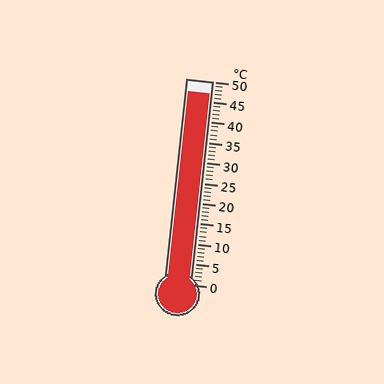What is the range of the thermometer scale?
The thermometer scale ranges from 0°C to 50°C.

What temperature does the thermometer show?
The thermometer shows approximately 47°C.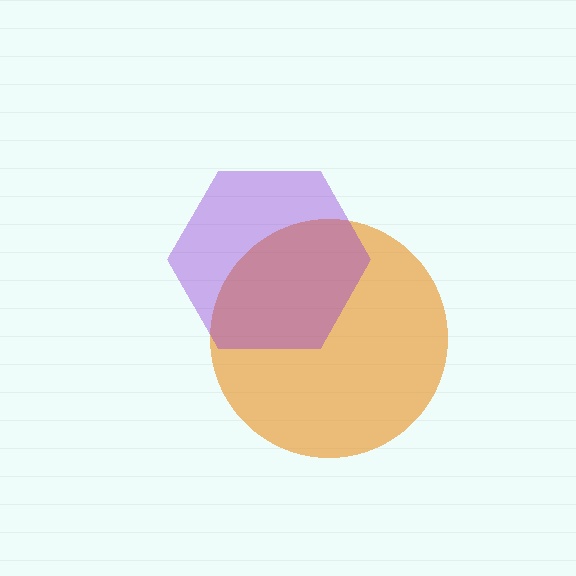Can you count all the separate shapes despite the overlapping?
Yes, there are 2 separate shapes.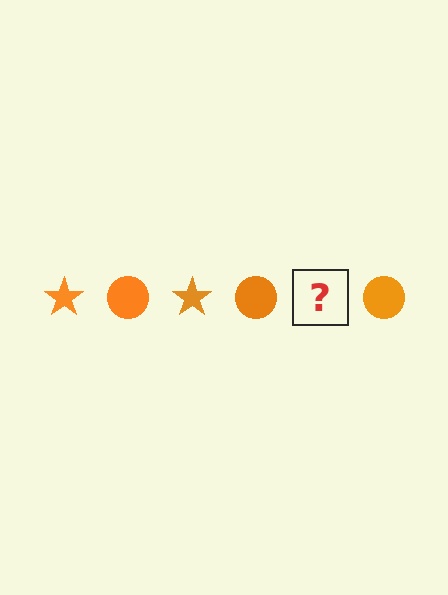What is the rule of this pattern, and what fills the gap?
The rule is that the pattern cycles through star, circle shapes in orange. The gap should be filled with an orange star.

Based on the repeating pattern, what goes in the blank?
The blank should be an orange star.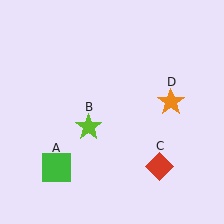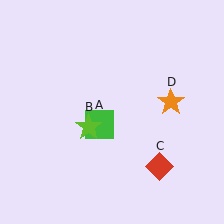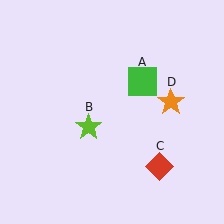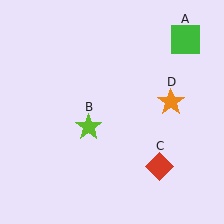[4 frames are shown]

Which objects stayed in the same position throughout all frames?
Lime star (object B) and red diamond (object C) and orange star (object D) remained stationary.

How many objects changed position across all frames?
1 object changed position: green square (object A).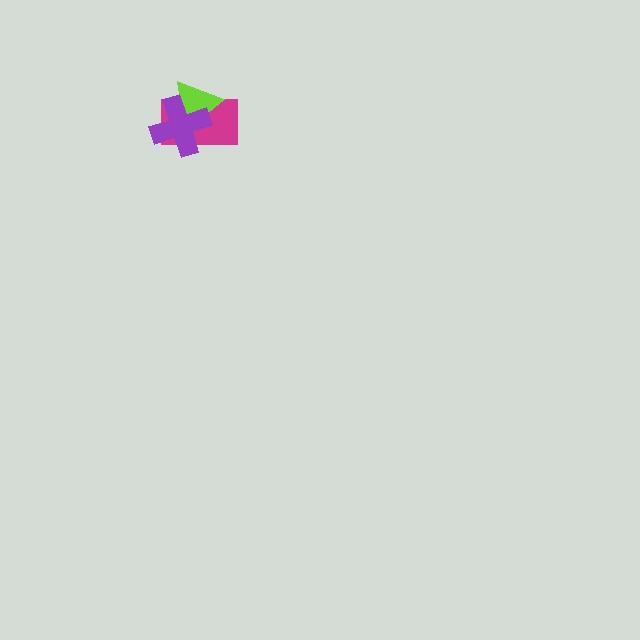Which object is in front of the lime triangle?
The purple cross is in front of the lime triangle.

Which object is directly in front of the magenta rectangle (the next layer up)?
The lime triangle is directly in front of the magenta rectangle.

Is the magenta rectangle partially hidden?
Yes, it is partially covered by another shape.